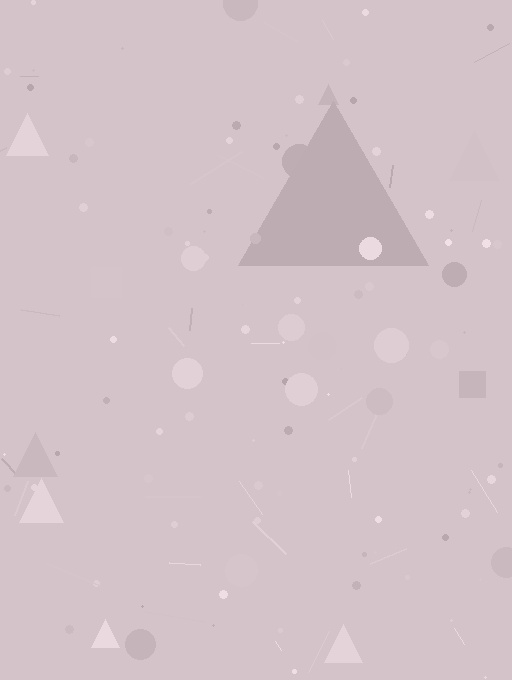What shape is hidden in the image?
A triangle is hidden in the image.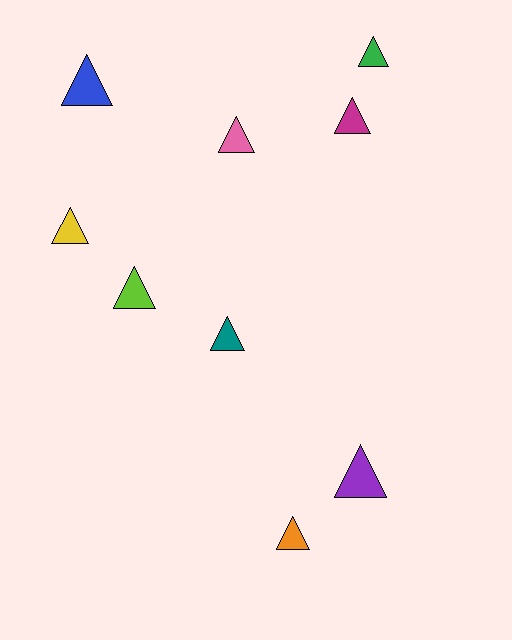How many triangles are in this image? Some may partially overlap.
There are 9 triangles.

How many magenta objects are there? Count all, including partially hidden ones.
There is 1 magenta object.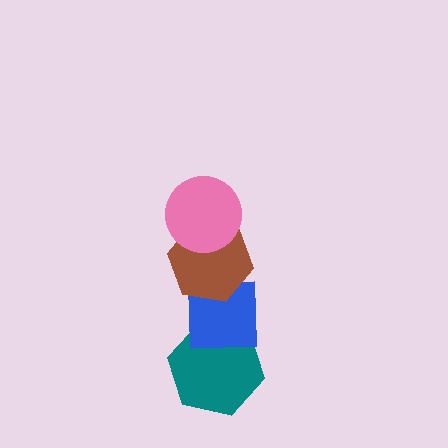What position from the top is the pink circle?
The pink circle is 1st from the top.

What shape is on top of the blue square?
The brown hexagon is on top of the blue square.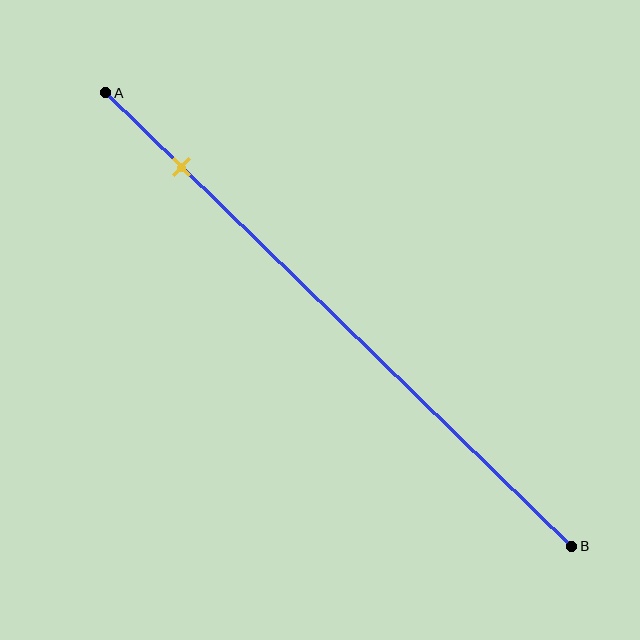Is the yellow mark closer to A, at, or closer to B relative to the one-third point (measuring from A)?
The yellow mark is closer to point A than the one-third point of segment AB.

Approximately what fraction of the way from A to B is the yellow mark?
The yellow mark is approximately 15% of the way from A to B.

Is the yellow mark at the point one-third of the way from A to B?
No, the mark is at about 15% from A, not at the 33% one-third point.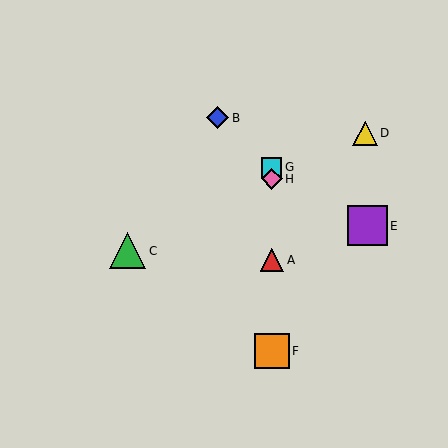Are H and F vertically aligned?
Yes, both are at x≈272.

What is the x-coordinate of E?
Object E is at x≈367.